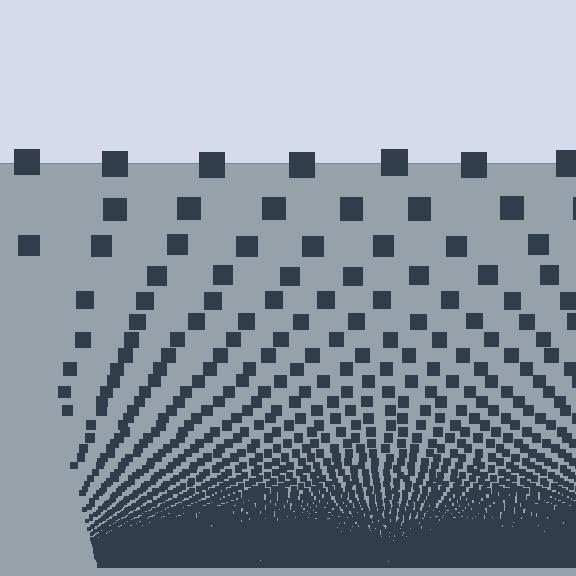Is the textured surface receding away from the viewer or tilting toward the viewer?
The surface appears to tilt toward the viewer. Texture elements get larger and sparser toward the top.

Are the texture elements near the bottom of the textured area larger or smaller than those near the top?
Smaller. The gradient is inverted — elements near the bottom are smaller and denser.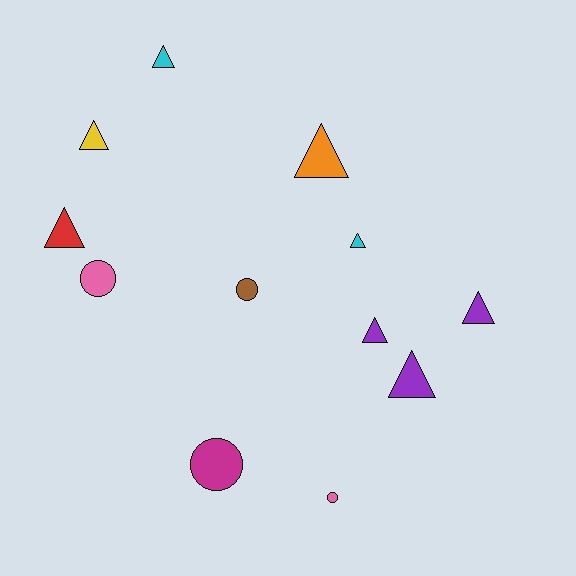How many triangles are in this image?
There are 8 triangles.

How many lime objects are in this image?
There are no lime objects.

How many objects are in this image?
There are 12 objects.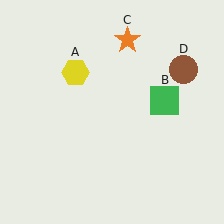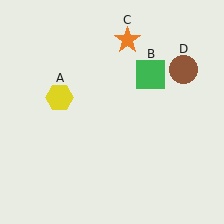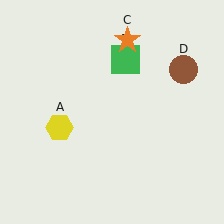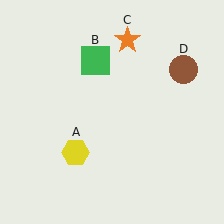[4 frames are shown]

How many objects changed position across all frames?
2 objects changed position: yellow hexagon (object A), green square (object B).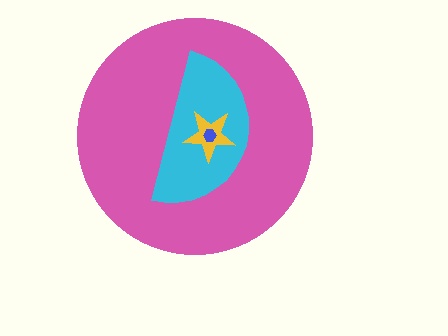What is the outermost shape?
The pink circle.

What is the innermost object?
The blue hexagon.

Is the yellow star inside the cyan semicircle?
Yes.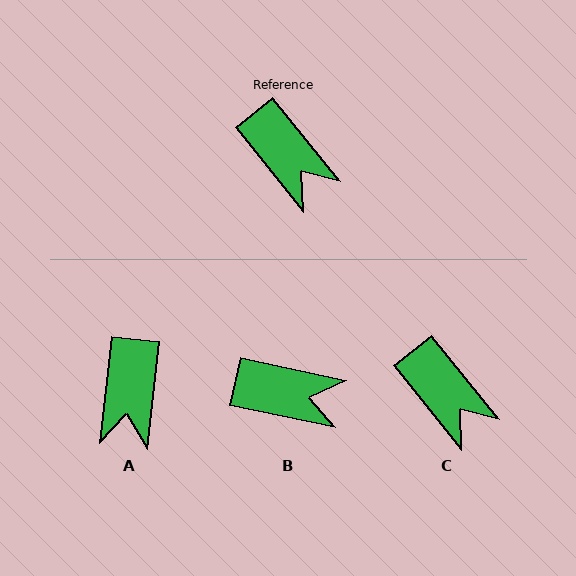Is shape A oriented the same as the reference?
No, it is off by about 45 degrees.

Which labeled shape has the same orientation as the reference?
C.